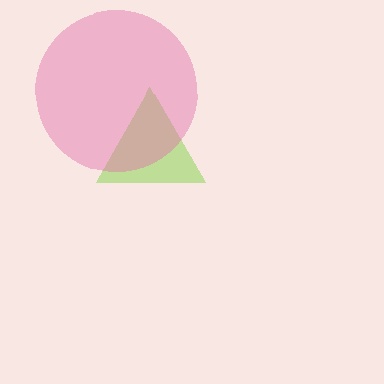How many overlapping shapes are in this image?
There are 2 overlapping shapes in the image.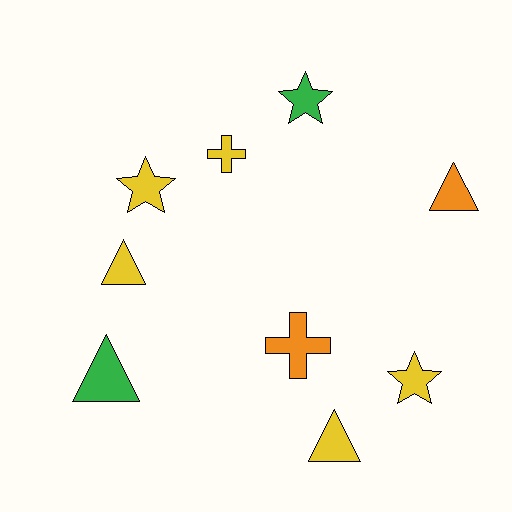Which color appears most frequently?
Yellow, with 5 objects.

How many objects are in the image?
There are 9 objects.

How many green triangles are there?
There is 1 green triangle.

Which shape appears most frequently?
Triangle, with 4 objects.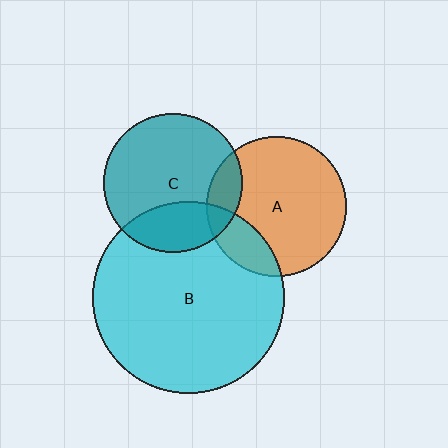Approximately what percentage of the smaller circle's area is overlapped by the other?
Approximately 20%.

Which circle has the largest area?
Circle B (cyan).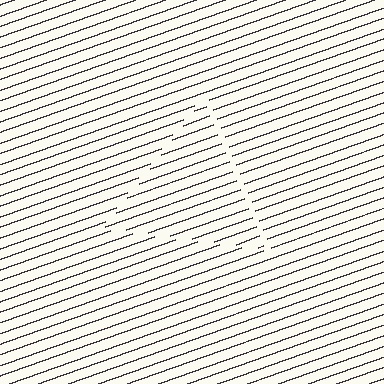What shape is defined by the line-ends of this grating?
An illusory triangle. The interior of the shape contains the same grating, shifted by half a period — the contour is defined by the phase discontinuity where line-ends from the inner and outer gratings abut.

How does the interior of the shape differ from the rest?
The interior of the shape contains the same grating, shifted by half a period — the contour is defined by the phase discontinuity where line-ends from the inner and outer gratings abut.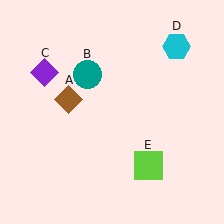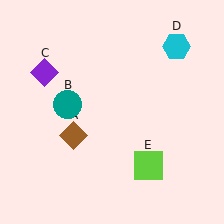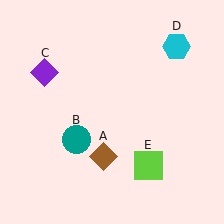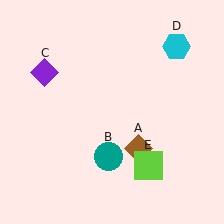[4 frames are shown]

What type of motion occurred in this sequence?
The brown diamond (object A), teal circle (object B) rotated counterclockwise around the center of the scene.